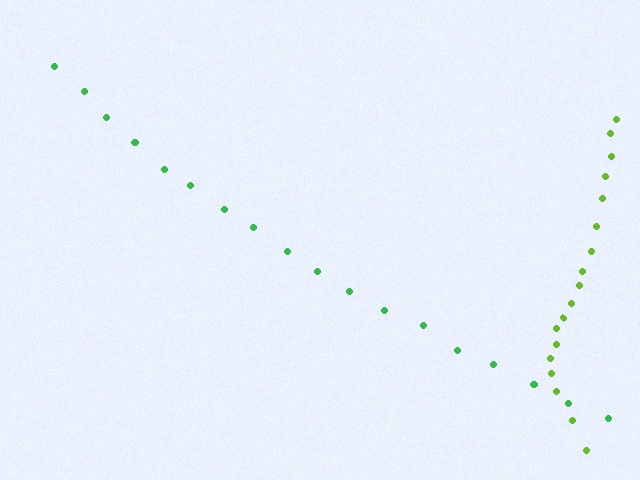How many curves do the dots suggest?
There are 2 distinct paths.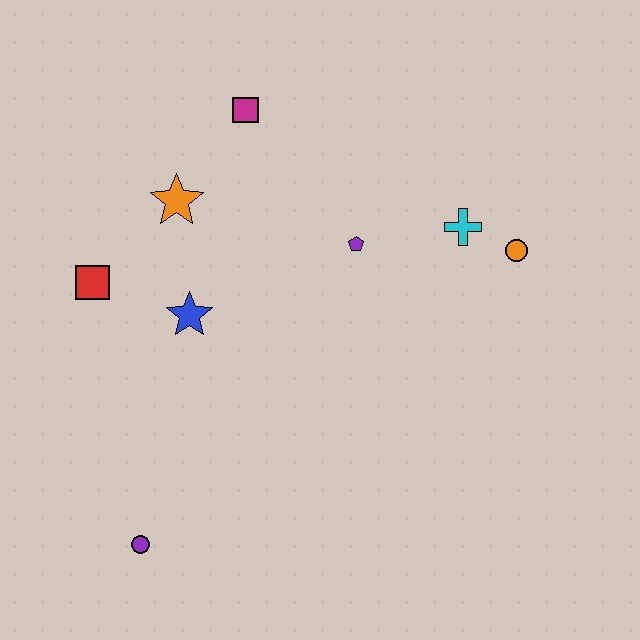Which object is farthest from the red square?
The orange circle is farthest from the red square.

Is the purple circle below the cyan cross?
Yes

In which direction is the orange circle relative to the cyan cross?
The orange circle is to the right of the cyan cross.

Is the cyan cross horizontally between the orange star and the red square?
No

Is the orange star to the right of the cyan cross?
No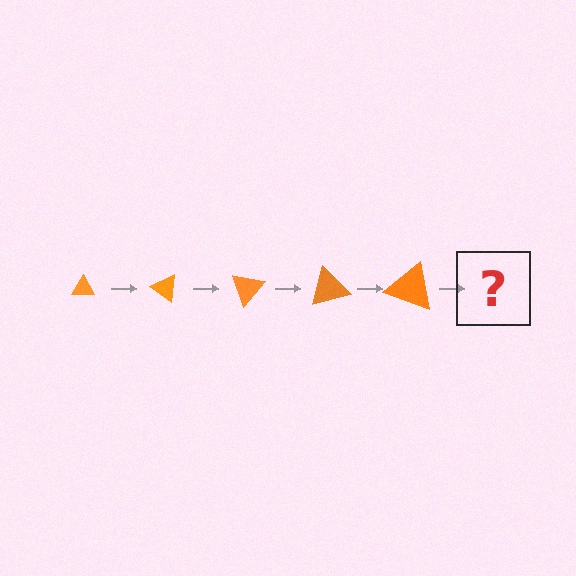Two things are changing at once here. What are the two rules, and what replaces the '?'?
The two rules are that the triangle grows larger each step and it rotates 35 degrees each step. The '?' should be a triangle, larger than the previous one and rotated 175 degrees from the start.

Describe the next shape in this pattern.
It should be a triangle, larger than the previous one and rotated 175 degrees from the start.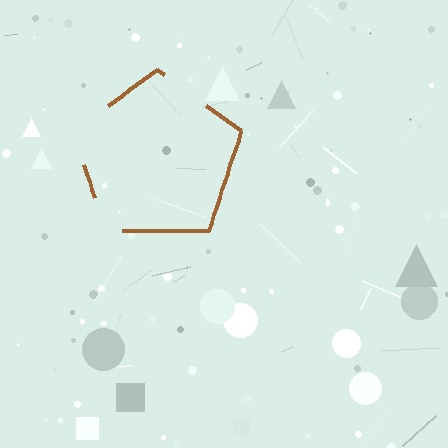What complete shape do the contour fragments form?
The contour fragments form a pentagon.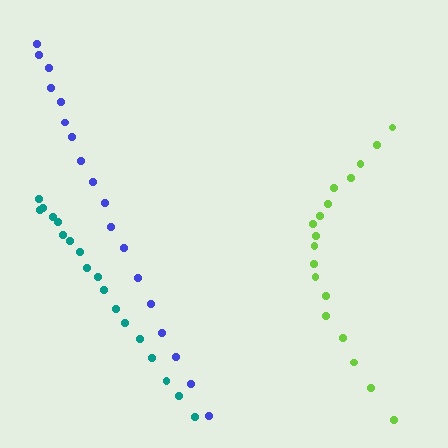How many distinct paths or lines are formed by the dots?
There are 3 distinct paths.